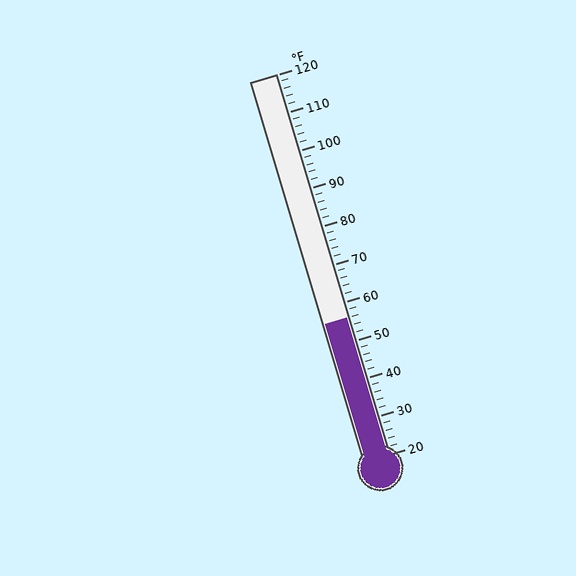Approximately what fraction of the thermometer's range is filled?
The thermometer is filled to approximately 35% of its range.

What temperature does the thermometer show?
The thermometer shows approximately 56°F.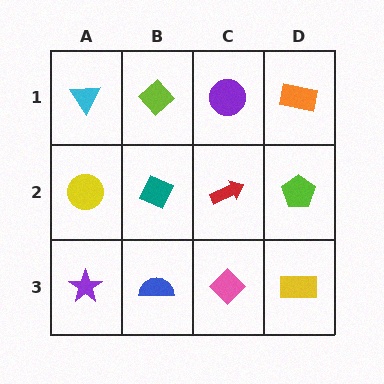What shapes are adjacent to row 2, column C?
A purple circle (row 1, column C), a pink diamond (row 3, column C), a teal diamond (row 2, column B), a lime pentagon (row 2, column D).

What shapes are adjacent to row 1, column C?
A red arrow (row 2, column C), a lime diamond (row 1, column B), an orange rectangle (row 1, column D).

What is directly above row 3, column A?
A yellow circle.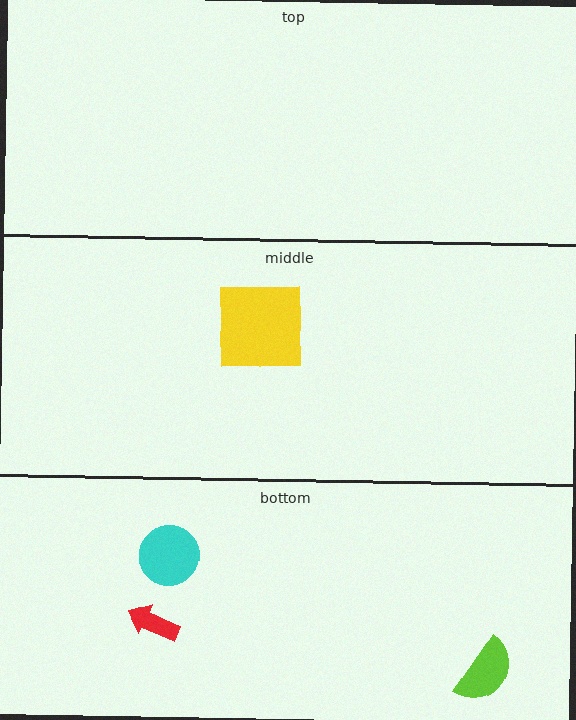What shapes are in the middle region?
The yellow square.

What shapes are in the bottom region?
The cyan circle, the red arrow, the lime semicircle.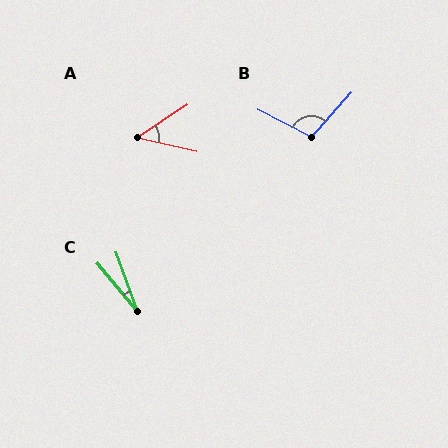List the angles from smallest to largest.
C (20°), A (46°), B (105°).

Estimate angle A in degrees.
Approximately 46 degrees.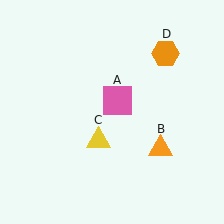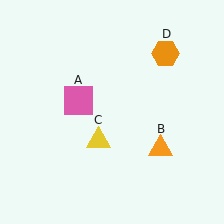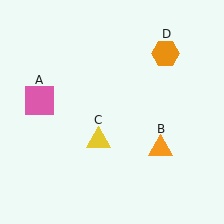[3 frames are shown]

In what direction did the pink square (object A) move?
The pink square (object A) moved left.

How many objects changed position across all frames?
1 object changed position: pink square (object A).